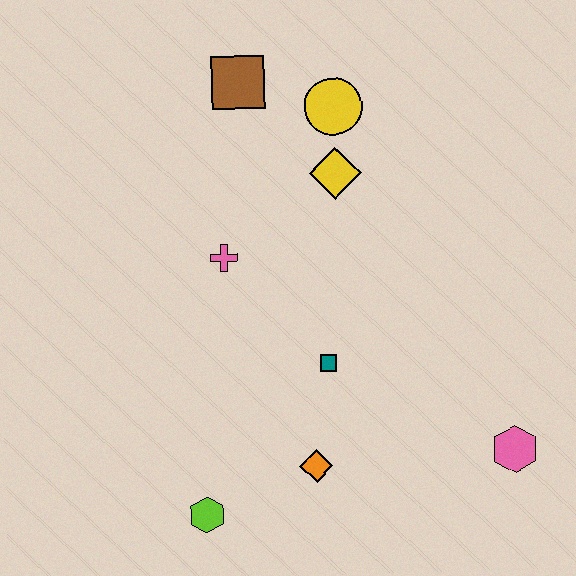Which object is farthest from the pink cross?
The pink hexagon is farthest from the pink cross.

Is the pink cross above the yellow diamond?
No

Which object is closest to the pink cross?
The yellow diamond is closest to the pink cross.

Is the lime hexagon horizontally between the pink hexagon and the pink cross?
No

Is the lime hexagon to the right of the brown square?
No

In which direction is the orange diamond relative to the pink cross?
The orange diamond is below the pink cross.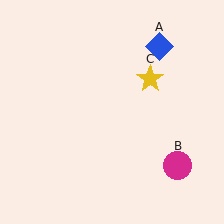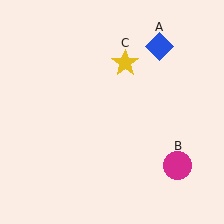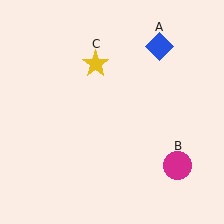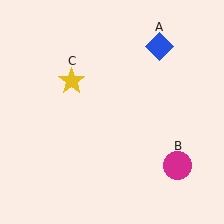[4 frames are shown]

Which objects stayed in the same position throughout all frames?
Blue diamond (object A) and magenta circle (object B) remained stationary.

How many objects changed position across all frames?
1 object changed position: yellow star (object C).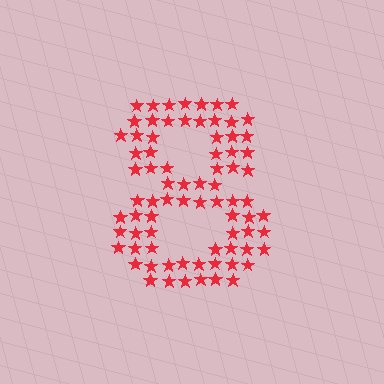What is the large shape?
The large shape is the digit 8.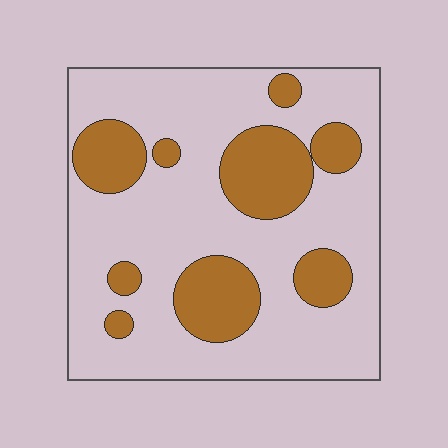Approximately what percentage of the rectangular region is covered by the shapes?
Approximately 25%.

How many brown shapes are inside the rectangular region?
9.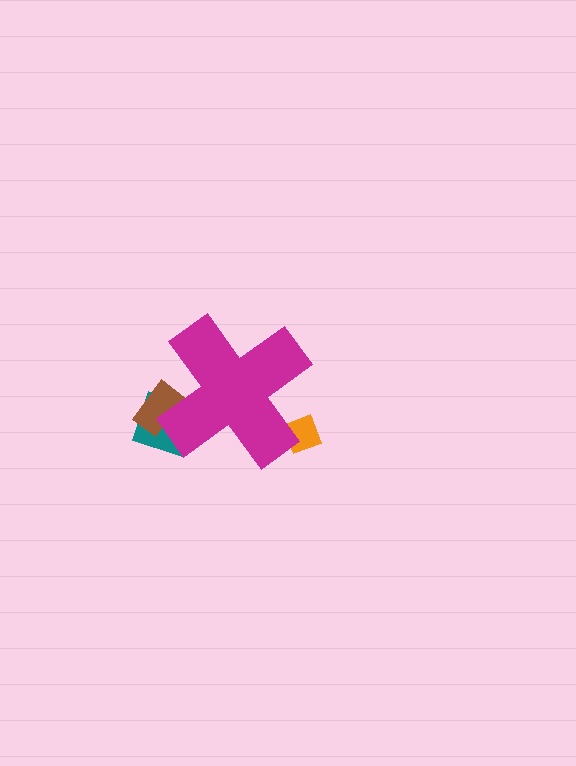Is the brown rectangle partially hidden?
Yes, the brown rectangle is partially hidden behind the magenta cross.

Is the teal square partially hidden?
Yes, the teal square is partially hidden behind the magenta cross.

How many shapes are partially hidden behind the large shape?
3 shapes are partially hidden.